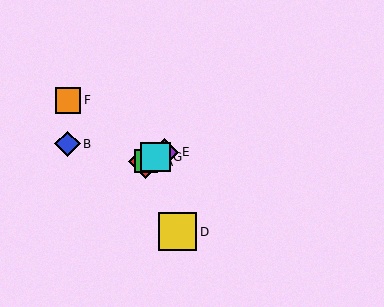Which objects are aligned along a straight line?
Objects A, C, E, G are aligned along a straight line.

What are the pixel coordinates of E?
Object E is at (165, 152).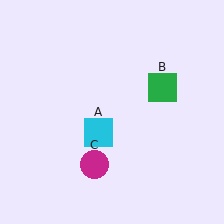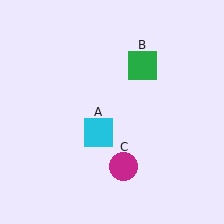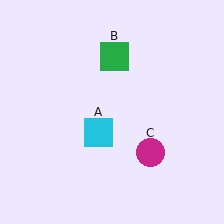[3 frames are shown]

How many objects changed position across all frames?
2 objects changed position: green square (object B), magenta circle (object C).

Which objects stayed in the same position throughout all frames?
Cyan square (object A) remained stationary.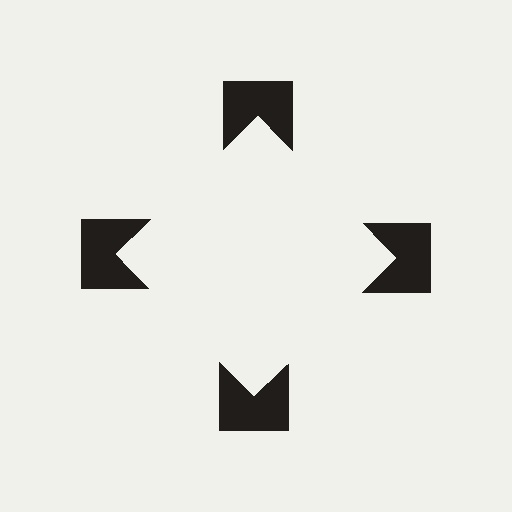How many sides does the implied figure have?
4 sides.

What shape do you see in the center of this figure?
An illusory square — its edges are inferred from the aligned wedge cuts in the notched squares, not physically drawn.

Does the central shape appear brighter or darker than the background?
It typically appears slightly brighter than the background, even though no actual brightness change is drawn.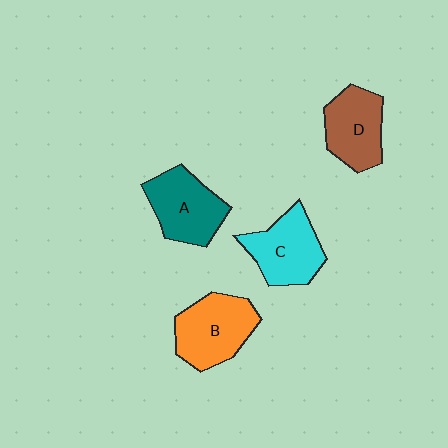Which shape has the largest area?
Shape B (orange).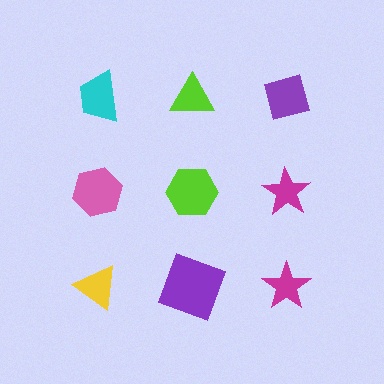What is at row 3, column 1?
A yellow triangle.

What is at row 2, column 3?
A magenta star.